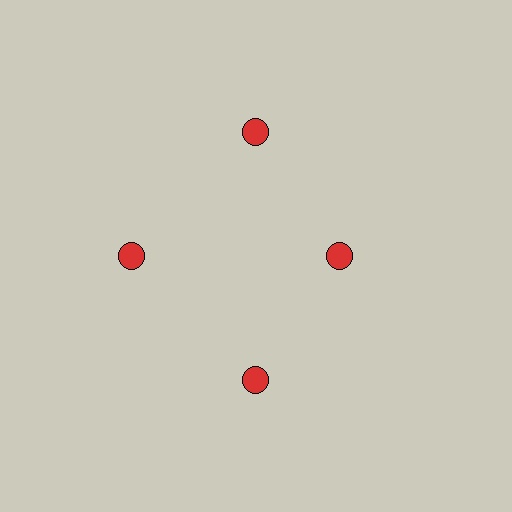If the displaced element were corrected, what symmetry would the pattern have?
It would have 4-fold rotational symmetry — the pattern would map onto itself every 90 degrees.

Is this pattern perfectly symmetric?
No. The 4 red circles are arranged in a ring, but one element near the 3 o'clock position is pulled inward toward the center, breaking the 4-fold rotational symmetry.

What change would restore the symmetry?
The symmetry would be restored by moving it outward, back onto the ring so that all 4 circles sit at equal angles and equal distance from the center.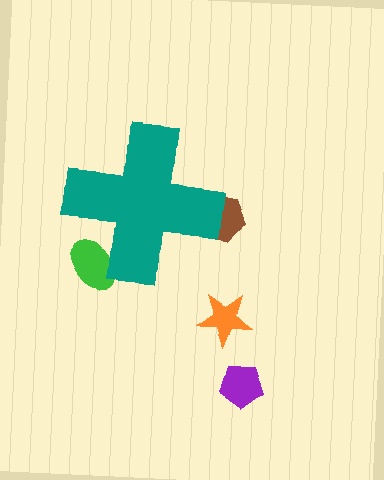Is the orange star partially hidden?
No, the orange star is fully visible.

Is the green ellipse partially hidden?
Yes, the green ellipse is partially hidden behind the teal cross.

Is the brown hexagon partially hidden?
Yes, the brown hexagon is partially hidden behind the teal cross.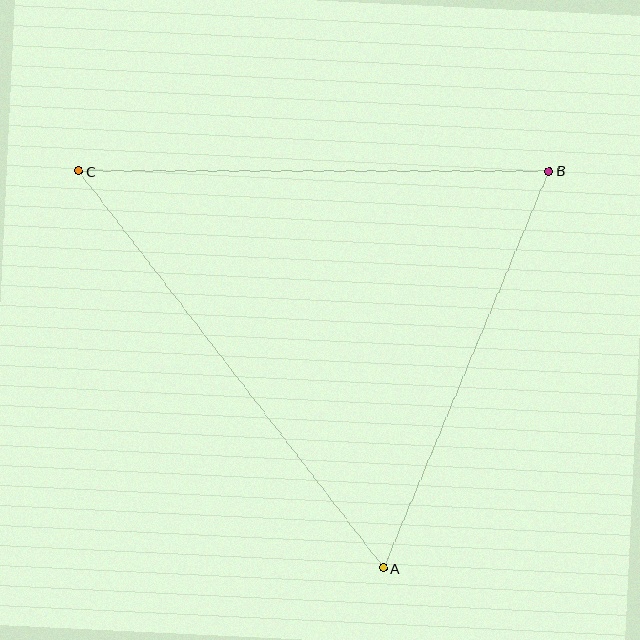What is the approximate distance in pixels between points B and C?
The distance between B and C is approximately 471 pixels.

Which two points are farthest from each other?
Points A and C are farthest from each other.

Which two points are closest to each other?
Points A and B are closest to each other.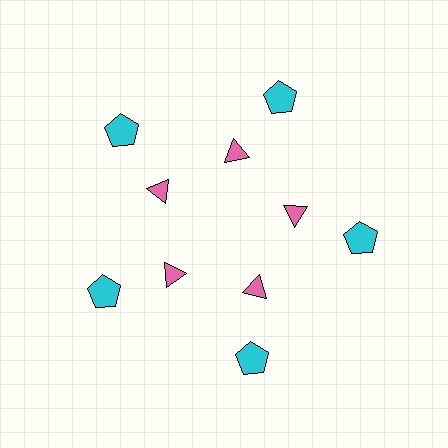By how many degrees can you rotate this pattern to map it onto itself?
The pattern maps onto itself every 72 degrees of rotation.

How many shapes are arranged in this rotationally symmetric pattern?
There are 10 shapes, arranged in 5 groups of 2.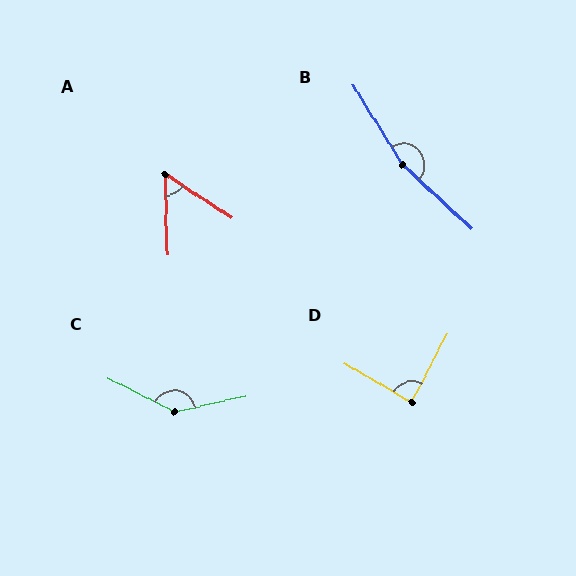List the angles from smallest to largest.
A (55°), D (88°), C (140°), B (165°).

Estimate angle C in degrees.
Approximately 140 degrees.